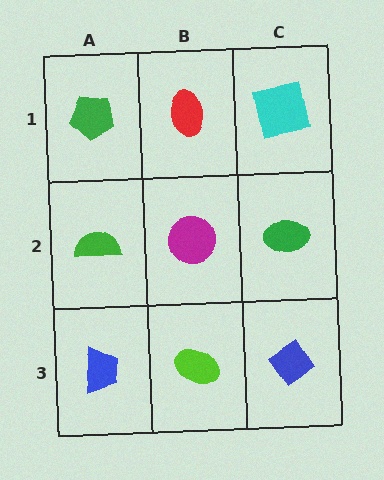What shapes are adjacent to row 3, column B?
A magenta circle (row 2, column B), a blue trapezoid (row 3, column A), a blue diamond (row 3, column C).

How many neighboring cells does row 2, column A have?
3.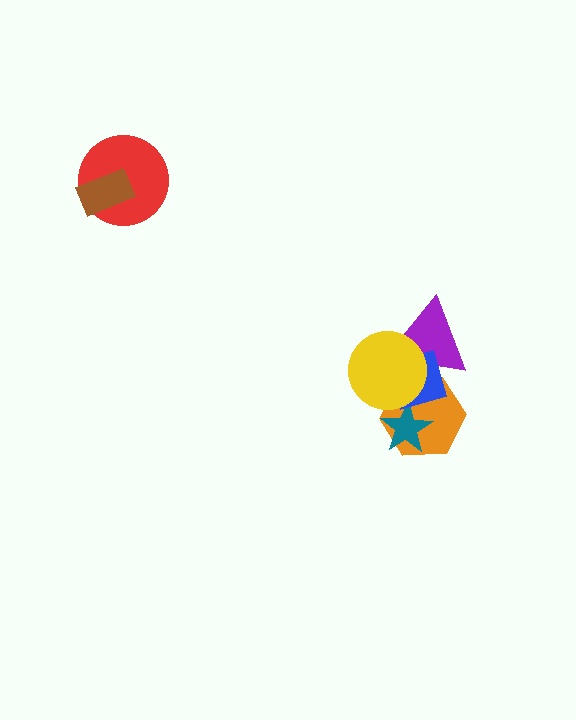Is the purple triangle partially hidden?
Yes, it is partially covered by another shape.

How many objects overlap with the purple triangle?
3 objects overlap with the purple triangle.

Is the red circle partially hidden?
Yes, it is partially covered by another shape.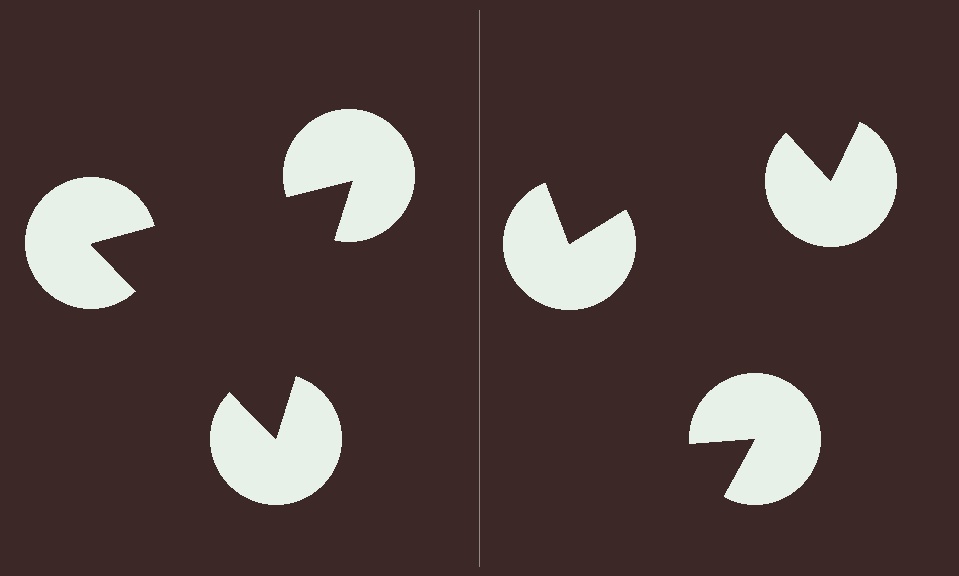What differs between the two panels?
The pac-man discs are positioned identically on both sides; only the wedge orientations differ. On the left they align to a triangle; on the right they are misaligned.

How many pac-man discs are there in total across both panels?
6 — 3 on each side.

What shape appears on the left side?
An illusory triangle.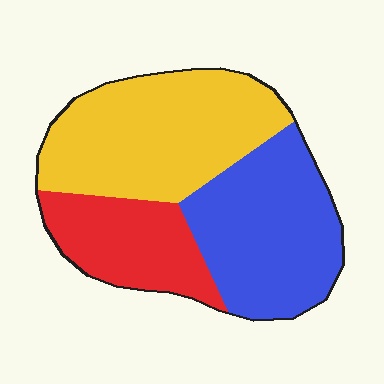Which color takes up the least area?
Red, at roughly 20%.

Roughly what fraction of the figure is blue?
Blue covers about 35% of the figure.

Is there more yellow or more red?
Yellow.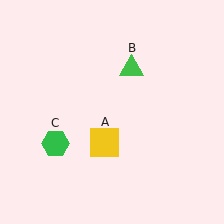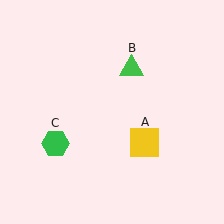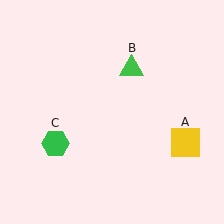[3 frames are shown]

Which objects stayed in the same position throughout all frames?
Green triangle (object B) and green hexagon (object C) remained stationary.